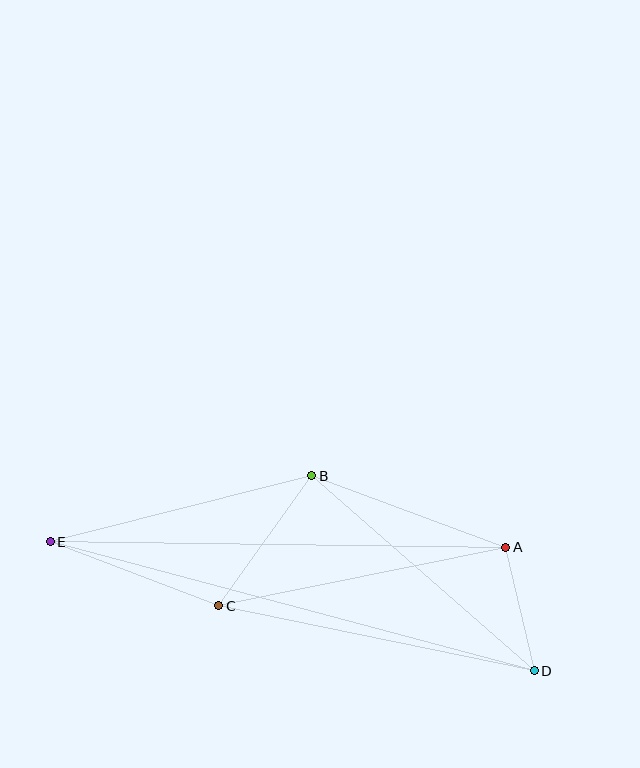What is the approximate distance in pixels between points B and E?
The distance between B and E is approximately 269 pixels.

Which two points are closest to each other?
Points A and D are closest to each other.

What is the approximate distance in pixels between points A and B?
The distance between A and B is approximately 207 pixels.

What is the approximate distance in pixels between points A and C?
The distance between A and C is approximately 293 pixels.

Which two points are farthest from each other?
Points D and E are farthest from each other.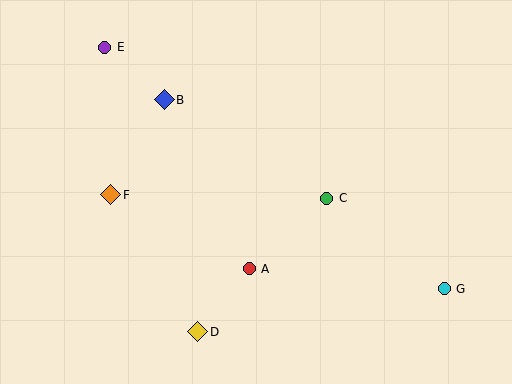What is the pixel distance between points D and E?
The distance between D and E is 299 pixels.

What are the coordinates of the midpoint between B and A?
The midpoint between B and A is at (207, 184).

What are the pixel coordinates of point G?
Point G is at (444, 289).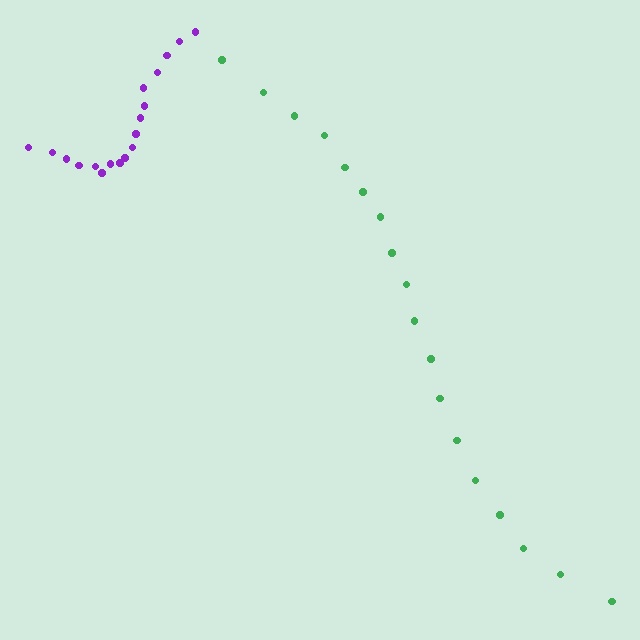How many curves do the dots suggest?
There are 2 distinct paths.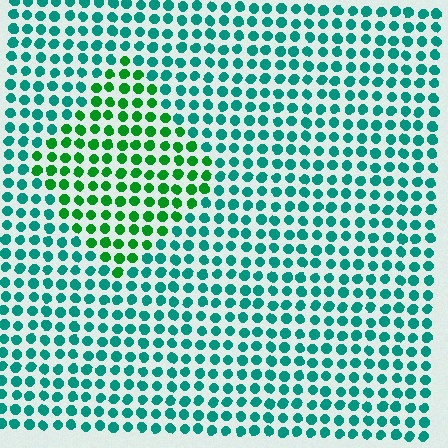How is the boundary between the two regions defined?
The boundary is defined purely by a slight shift in hue (about 40 degrees). Spacing, size, and orientation are identical on both sides.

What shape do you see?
I see a diamond.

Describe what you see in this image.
The image is filled with small teal elements in a uniform arrangement. A diamond-shaped region is visible where the elements are tinted to a slightly different hue, forming a subtle color boundary.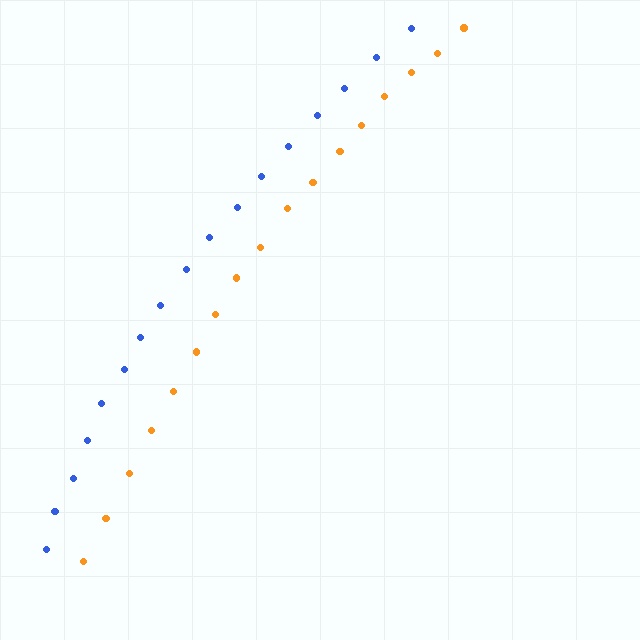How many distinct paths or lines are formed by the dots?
There are 2 distinct paths.